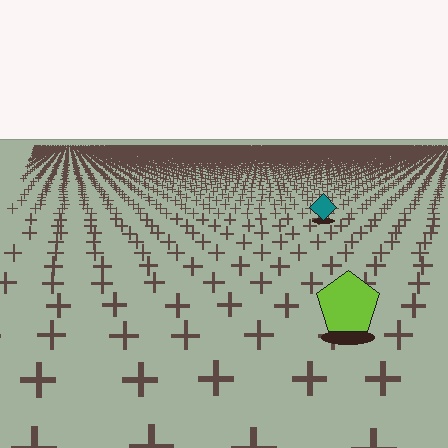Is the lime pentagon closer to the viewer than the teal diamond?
Yes. The lime pentagon is closer — you can tell from the texture gradient: the ground texture is coarser near it.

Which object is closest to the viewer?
The lime pentagon is closest. The texture marks near it are larger and more spread out.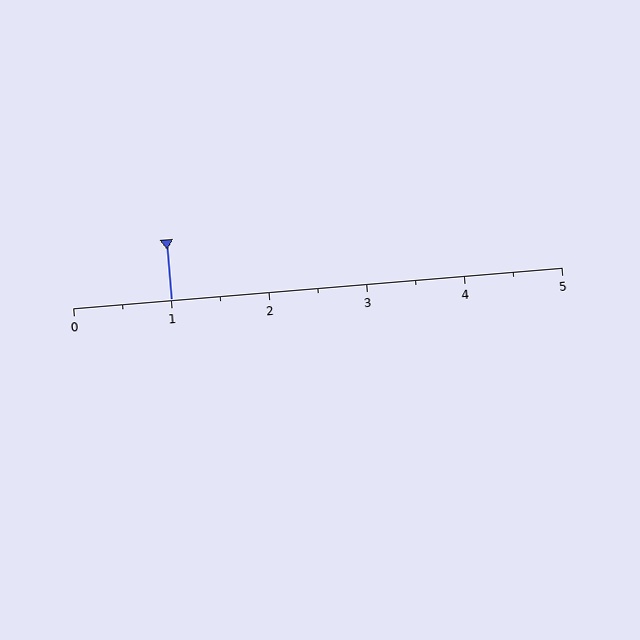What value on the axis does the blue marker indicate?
The marker indicates approximately 1.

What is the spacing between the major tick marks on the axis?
The major ticks are spaced 1 apart.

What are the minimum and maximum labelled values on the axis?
The axis runs from 0 to 5.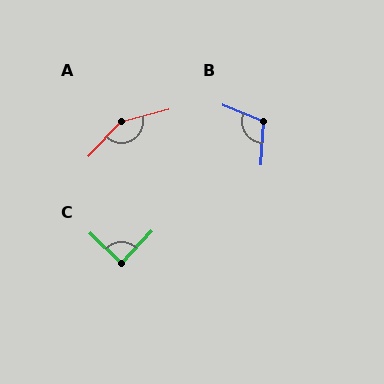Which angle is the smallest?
C, at approximately 89 degrees.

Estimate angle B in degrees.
Approximately 110 degrees.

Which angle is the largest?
A, at approximately 148 degrees.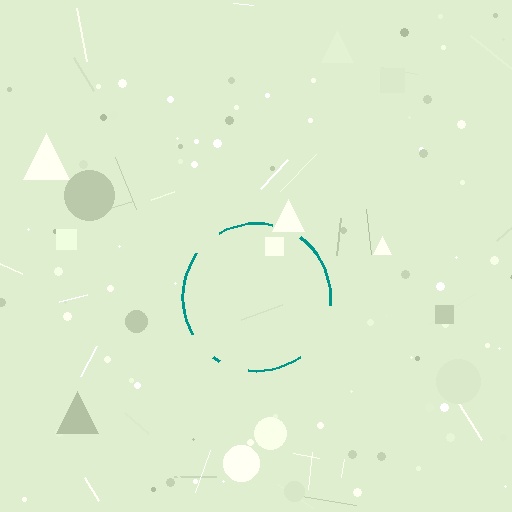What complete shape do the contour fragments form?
The contour fragments form a circle.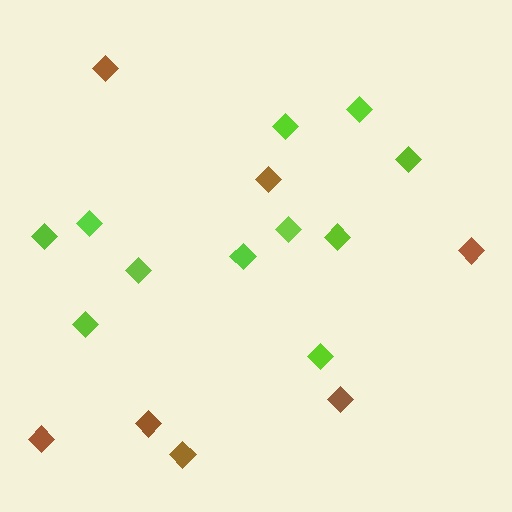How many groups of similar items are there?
There are 2 groups: one group of brown diamonds (7) and one group of lime diamonds (11).